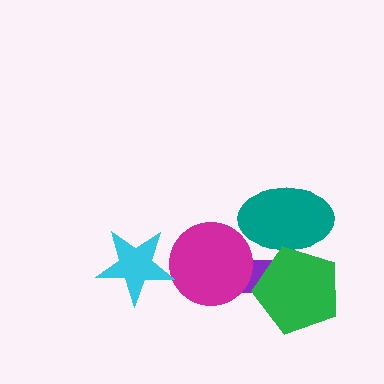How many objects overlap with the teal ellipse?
2 objects overlap with the teal ellipse.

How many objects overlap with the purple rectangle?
3 objects overlap with the purple rectangle.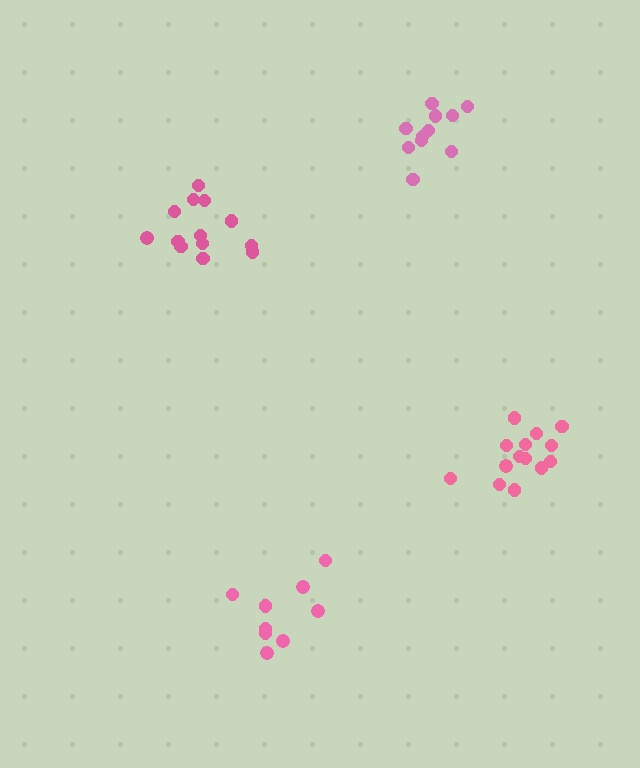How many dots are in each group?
Group 1: 14 dots, Group 2: 9 dots, Group 3: 11 dots, Group 4: 13 dots (47 total).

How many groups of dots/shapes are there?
There are 4 groups.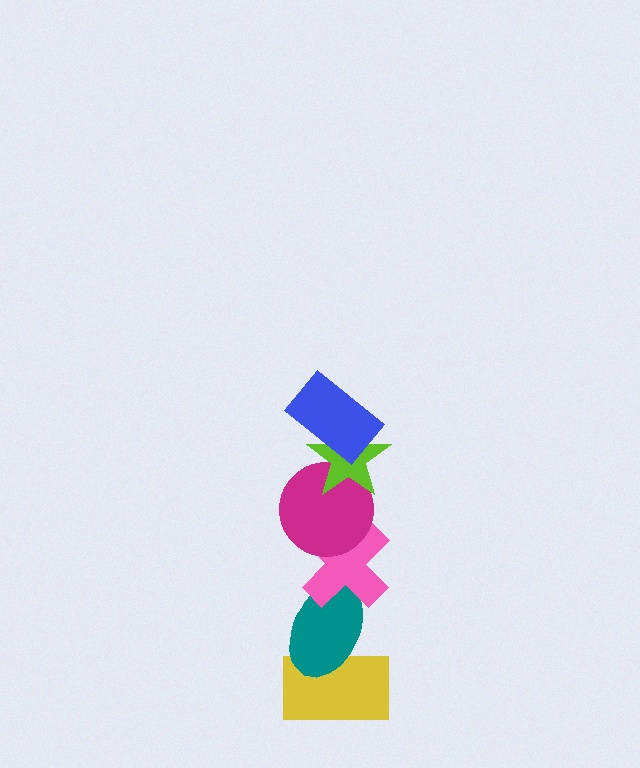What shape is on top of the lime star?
The blue rectangle is on top of the lime star.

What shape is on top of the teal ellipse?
The pink cross is on top of the teal ellipse.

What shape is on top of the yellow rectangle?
The teal ellipse is on top of the yellow rectangle.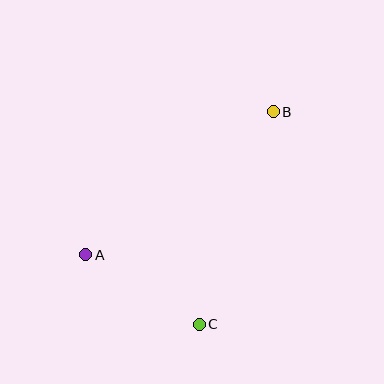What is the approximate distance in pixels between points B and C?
The distance between B and C is approximately 225 pixels.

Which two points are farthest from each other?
Points A and B are farthest from each other.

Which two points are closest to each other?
Points A and C are closest to each other.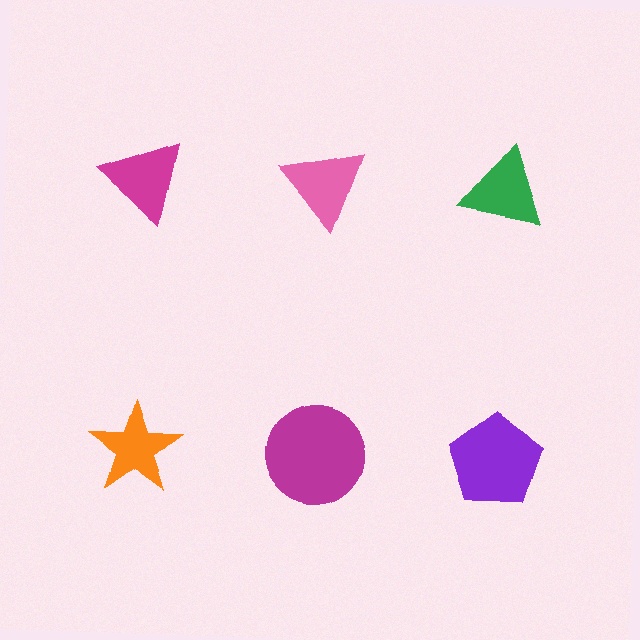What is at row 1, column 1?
A magenta triangle.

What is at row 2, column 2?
A magenta circle.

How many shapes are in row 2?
3 shapes.